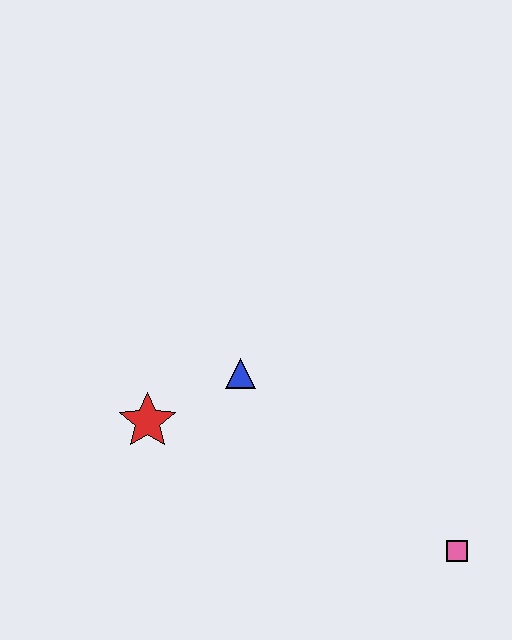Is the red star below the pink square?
No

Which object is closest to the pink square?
The blue triangle is closest to the pink square.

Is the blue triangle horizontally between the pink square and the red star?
Yes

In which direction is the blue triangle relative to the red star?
The blue triangle is to the right of the red star.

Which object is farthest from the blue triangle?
The pink square is farthest from the blue triangle.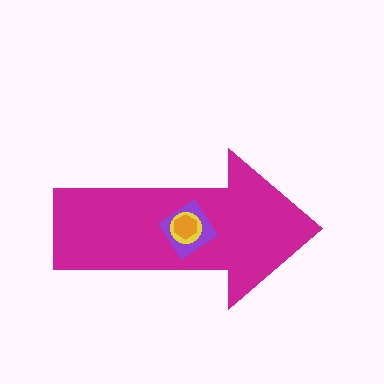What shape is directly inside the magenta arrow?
The purple diamond.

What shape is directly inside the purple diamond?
The yellow circle.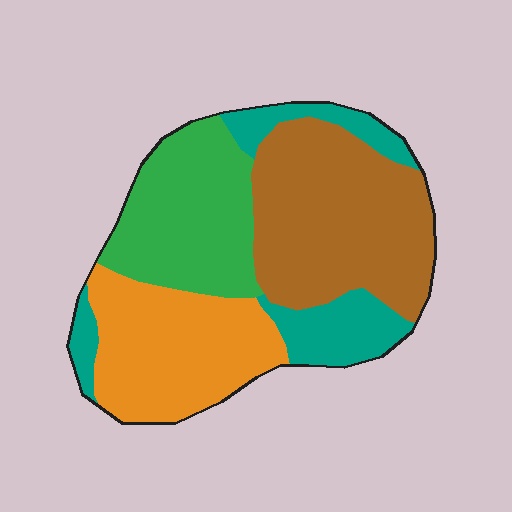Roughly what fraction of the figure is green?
Green takes up about one quarter (1/4) of the figure.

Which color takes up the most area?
Brown, at roughly 35%.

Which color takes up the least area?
Teal, at roughly 15%.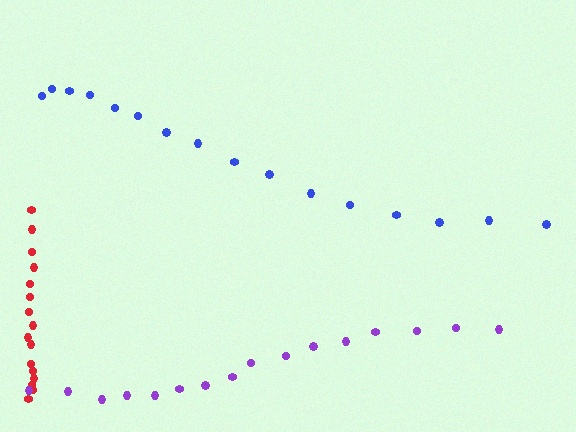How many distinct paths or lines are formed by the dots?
There are 3 distinct paths.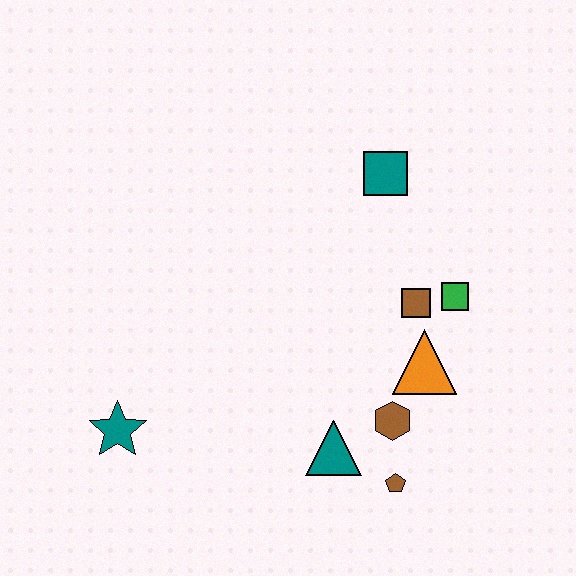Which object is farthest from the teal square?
The teal star is farthest from the teal square.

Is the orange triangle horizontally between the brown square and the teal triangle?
No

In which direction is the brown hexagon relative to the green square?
The brown hexagon is below the green square.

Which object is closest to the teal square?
The brown square is closest to the teal square.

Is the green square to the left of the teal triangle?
No